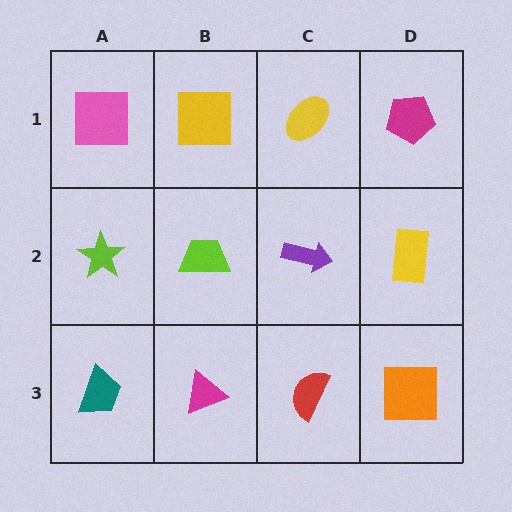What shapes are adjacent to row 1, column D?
A yellow rectangle (row 2, column D), a yellow ellipse (row 1, column C).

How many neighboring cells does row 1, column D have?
2.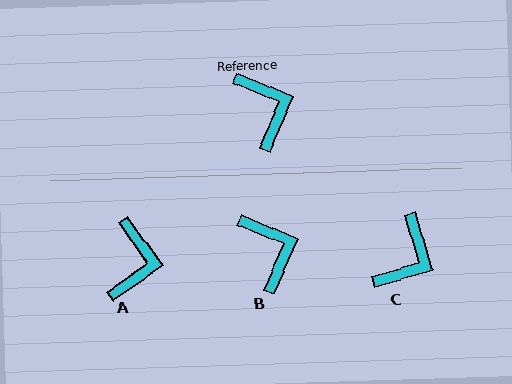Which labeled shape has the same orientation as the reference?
B.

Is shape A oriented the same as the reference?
No, it is off by about 32 degrees.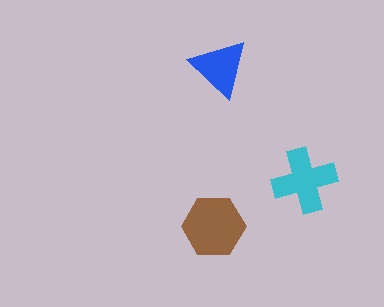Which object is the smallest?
The blue triangle.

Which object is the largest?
The brown hexagon.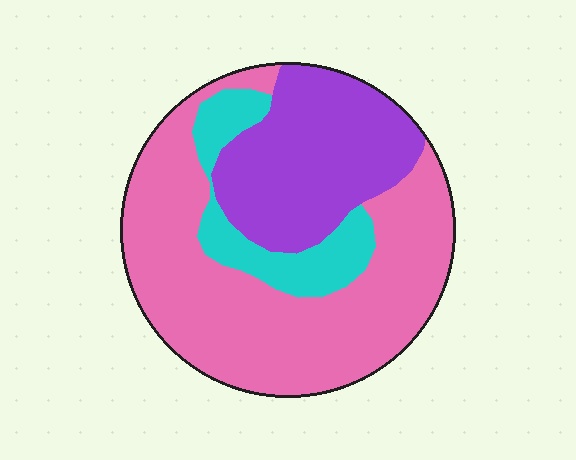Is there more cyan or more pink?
Pink.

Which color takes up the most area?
Pink, at roughly 55%.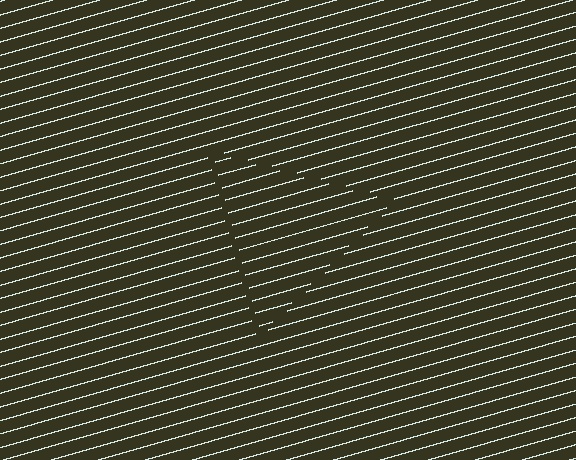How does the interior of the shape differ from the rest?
The interior of the shape contains the same grating, shifted by half a period — the contour is defined by the phase discontinuity where line-ends from the inner and outer gratings abut.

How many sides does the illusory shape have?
3 sides — the line-ends trace a triangle.